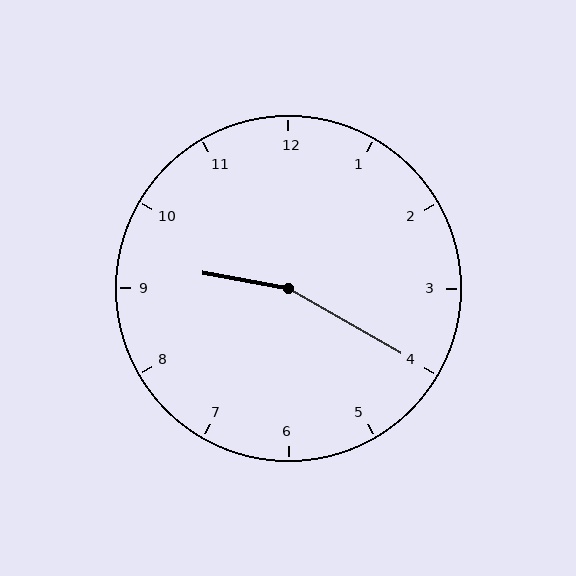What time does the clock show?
9:20.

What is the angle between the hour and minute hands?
Approximately 160 degrees.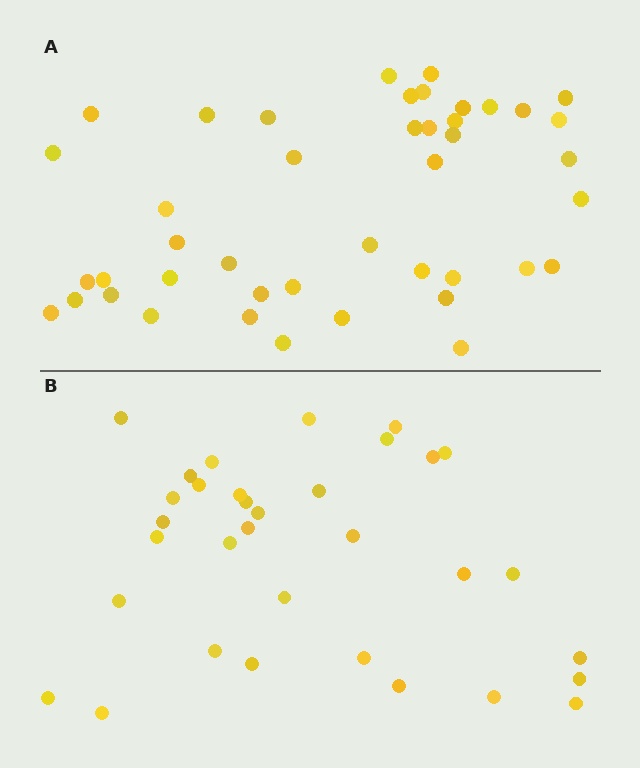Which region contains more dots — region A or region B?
Region A (the top region) has more dots.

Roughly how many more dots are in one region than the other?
Region A has roughly 10 or so more dots than region B.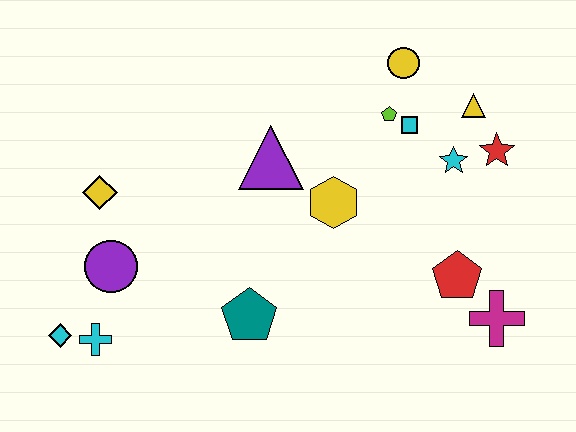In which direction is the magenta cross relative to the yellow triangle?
The magenta cross is below the yellow triangle.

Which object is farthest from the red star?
The cyan diamond is farthest from the red star.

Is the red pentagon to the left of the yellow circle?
No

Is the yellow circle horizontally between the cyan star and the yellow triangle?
No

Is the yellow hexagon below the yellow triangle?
Yes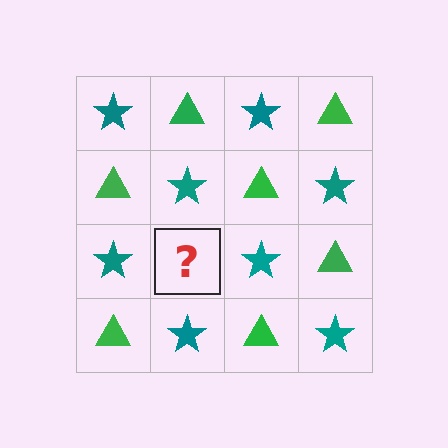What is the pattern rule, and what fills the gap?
The rule is that it alternates teal star and green triangle in a checkerboard pattern. The gap should be filled with a green triangle.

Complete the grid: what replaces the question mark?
The question mark should be replaced with a green triangle.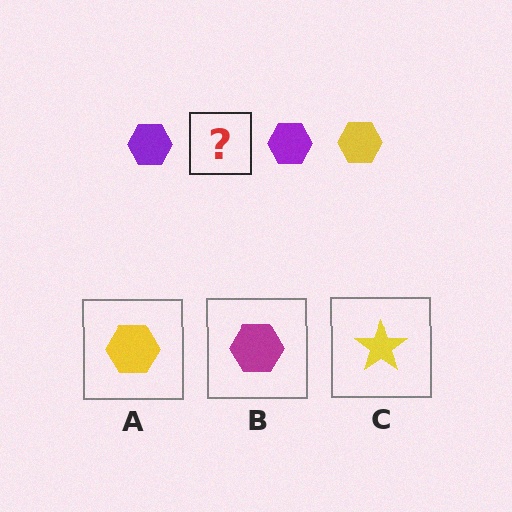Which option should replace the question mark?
Option A.